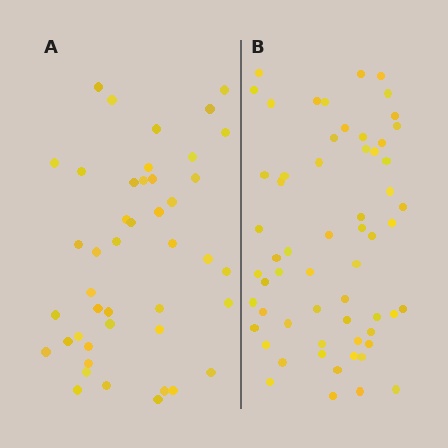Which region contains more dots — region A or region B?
Region B (the right region) has more dots.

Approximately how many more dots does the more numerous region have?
Region B has approximately 15 more dots than region A.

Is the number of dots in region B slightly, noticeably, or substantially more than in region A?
Region B has noticeably more, but not dramatically so. The ratio is roughly 1.4 to 1.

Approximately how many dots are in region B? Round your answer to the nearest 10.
About 60 dots.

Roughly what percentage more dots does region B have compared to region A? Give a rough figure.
About 35% more.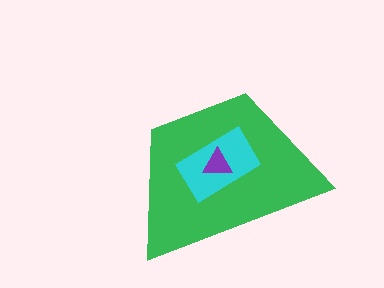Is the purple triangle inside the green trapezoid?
Yes.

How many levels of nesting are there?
3.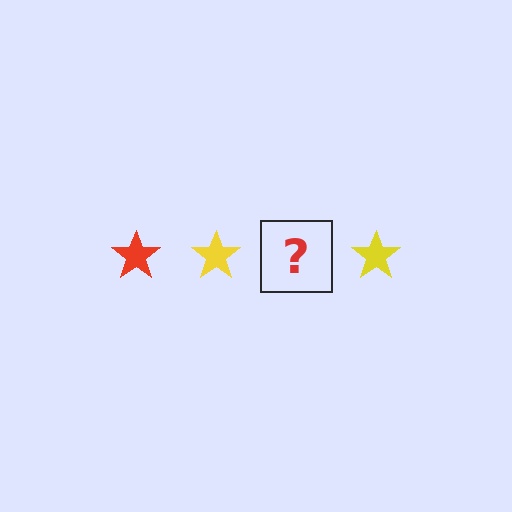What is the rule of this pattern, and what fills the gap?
The rule is that the pattern cycles through red, yellow stars. The gap should be filled with a red star.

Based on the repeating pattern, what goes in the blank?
The blank should be a red star.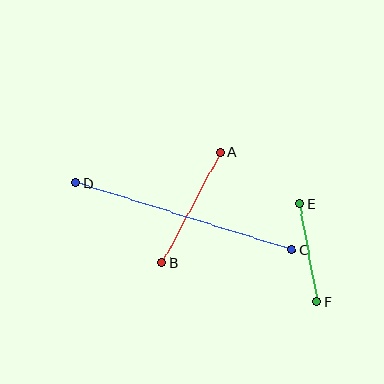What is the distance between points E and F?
The distance is approximately 100 pixels.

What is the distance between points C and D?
The distance is approximately 226 pixels.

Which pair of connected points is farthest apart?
Points C and D are farthest apart.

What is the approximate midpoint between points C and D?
The midpoint is at approximately (184, 216) pixels.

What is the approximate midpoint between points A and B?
The midpoint is at approximately (191, 207) pixels.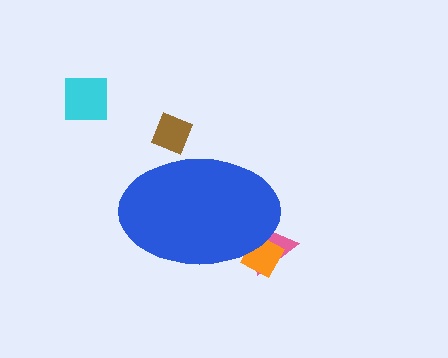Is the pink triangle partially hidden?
Yes, the pink triangle is partially hidden behind the blue ellipse.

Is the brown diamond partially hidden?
Yes, the brown diamond is partially hidden behind the blue ellipse.